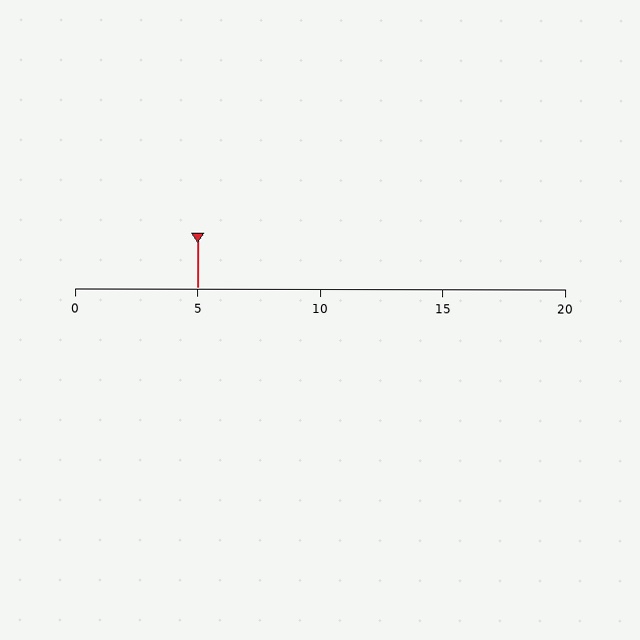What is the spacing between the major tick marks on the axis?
The major ticks are spaced 5 apart.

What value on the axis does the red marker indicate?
The marker indicates approximately 5.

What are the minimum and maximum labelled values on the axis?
The axis runs from 0 to 20.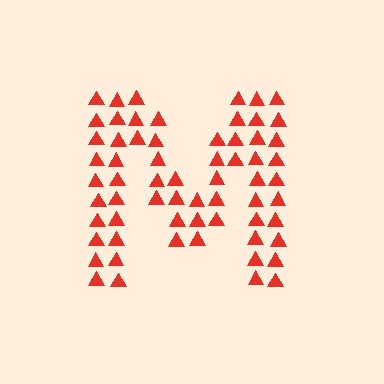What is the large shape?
The large shape is the letter M.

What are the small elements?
The small elements are triangles.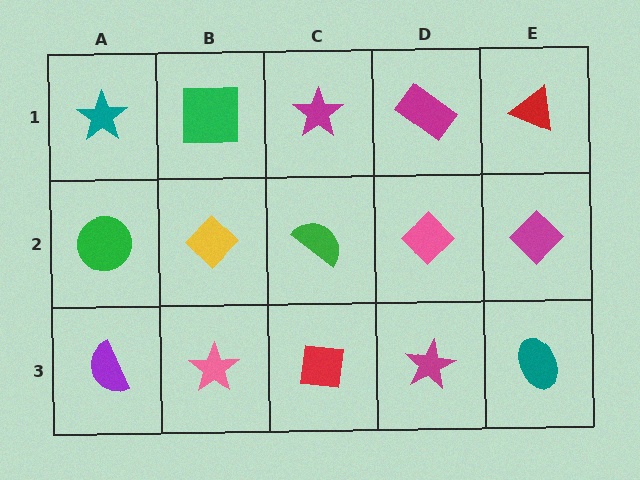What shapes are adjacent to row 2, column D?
A magenta rectangle (row 1, column D), a magenta star (row 3, column D), a green semicircle (row 2, column C), a magenta diamond (row 2, column E).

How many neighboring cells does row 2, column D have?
4.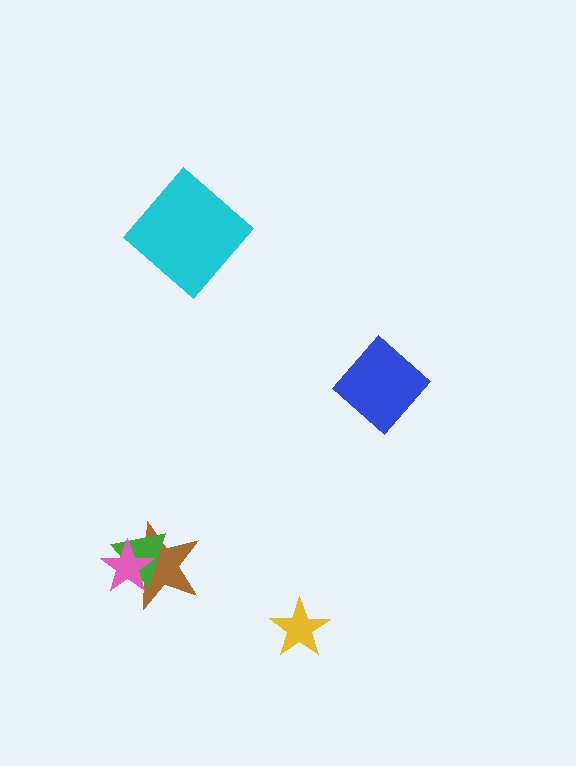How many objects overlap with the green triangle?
2 objects overlap with the green triangle.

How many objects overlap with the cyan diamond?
0 objects overlap with the cyan diamond.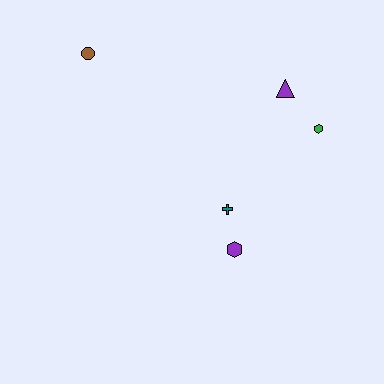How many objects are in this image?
There are 5 objects.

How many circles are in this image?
There is 1 circle.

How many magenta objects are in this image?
There are no magenta objects.